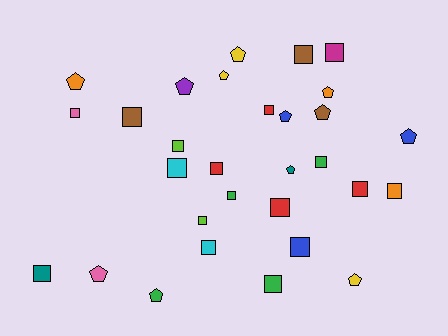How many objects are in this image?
There are 30 objects.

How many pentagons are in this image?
There are 12 pentagons.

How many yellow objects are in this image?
There are 3 yellow objects.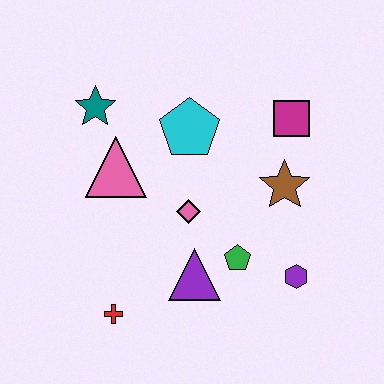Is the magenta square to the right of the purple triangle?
Yes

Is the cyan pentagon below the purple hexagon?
No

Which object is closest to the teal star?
The pink triangle is closest to the teal star.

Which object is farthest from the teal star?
The purple hexagon is farthest from the teal star.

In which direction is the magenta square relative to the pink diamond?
The magenta square is to the right of the pink diamond.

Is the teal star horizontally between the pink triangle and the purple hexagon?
No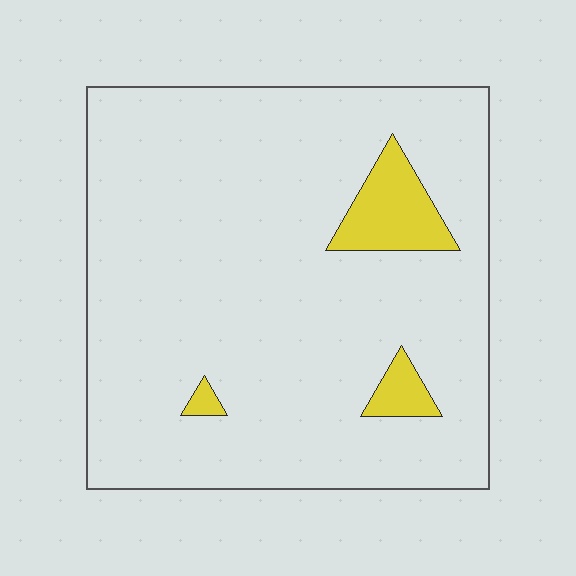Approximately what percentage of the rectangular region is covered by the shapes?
Approximately 5%.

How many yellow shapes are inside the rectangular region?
3.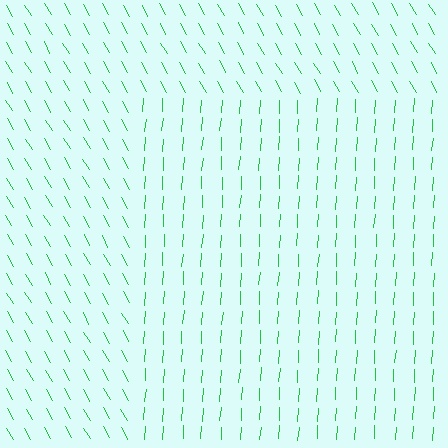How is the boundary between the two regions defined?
The boundary is defined purely by a change in line orientation (approximately 33 degrees difference). All lines are the same color and thickness.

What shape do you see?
I see a rectangle.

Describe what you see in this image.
The image is filled with small green line segments. A rectangle region in the image has lines oriented differently from the surrounding lines, creating a visible texture boundary.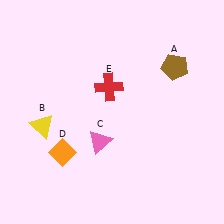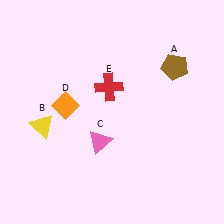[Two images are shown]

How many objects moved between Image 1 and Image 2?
1 object moved between the two images.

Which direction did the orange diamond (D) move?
The orange diamond (D) moved up.